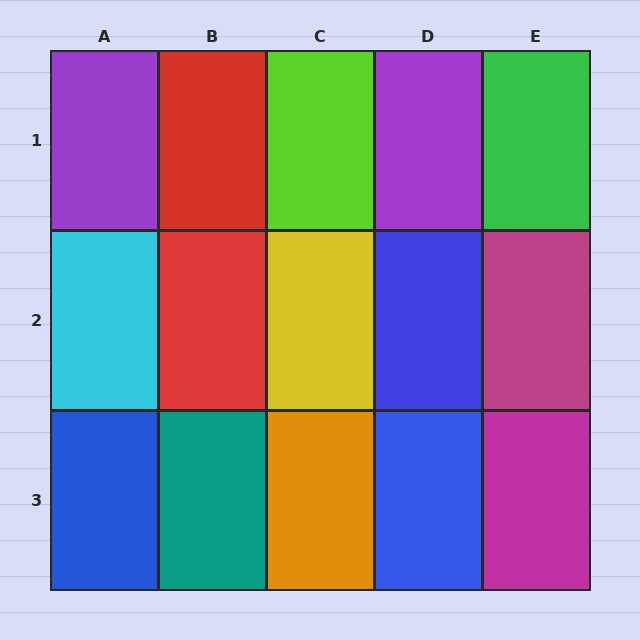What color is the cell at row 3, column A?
Blue.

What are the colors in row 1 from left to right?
Purple, red, lime, purple, green.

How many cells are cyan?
1 cell is cyan.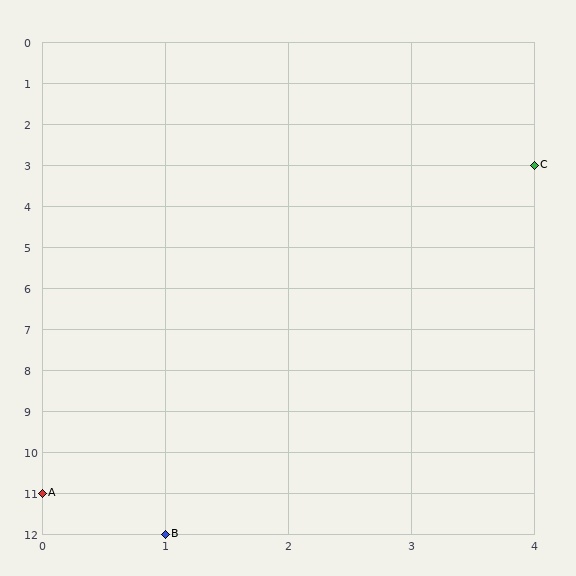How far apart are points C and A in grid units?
Points C and A are 4 columns and 8 rows apart (about 8.9 grid units diagonally).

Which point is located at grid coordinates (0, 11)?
Point A is at (0, 11).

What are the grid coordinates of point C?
Point C is at grid coordinates (4, 3).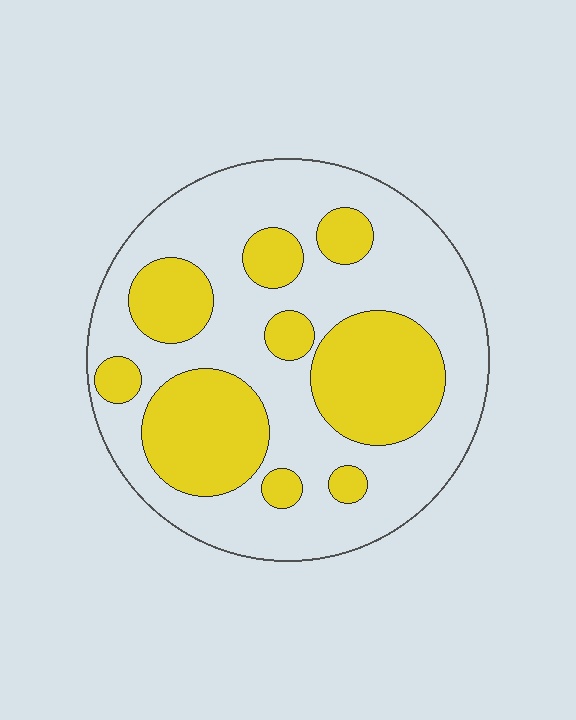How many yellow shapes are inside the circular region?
9.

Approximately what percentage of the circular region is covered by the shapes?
Approximately 35%.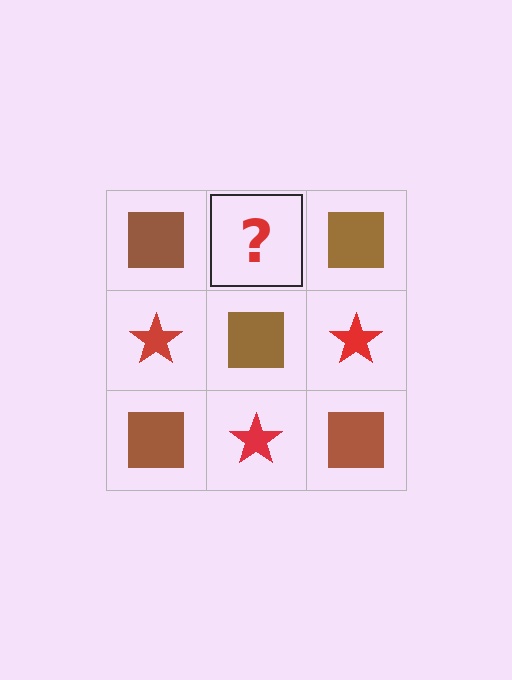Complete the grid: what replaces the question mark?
The question mark should be replaced with a red star.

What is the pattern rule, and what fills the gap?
The rule is that it alternates brown square and red star in a checkerboard pattern. The gap should be filled with a red star.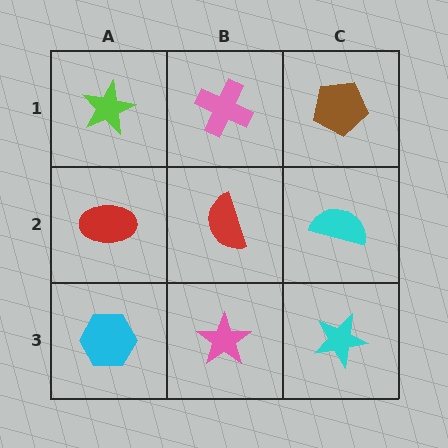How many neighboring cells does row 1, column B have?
3.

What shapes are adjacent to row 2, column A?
A lime star (row 1, column A), a cyan hexagon (row 3, column A), a red semicircle (row 2, column B).